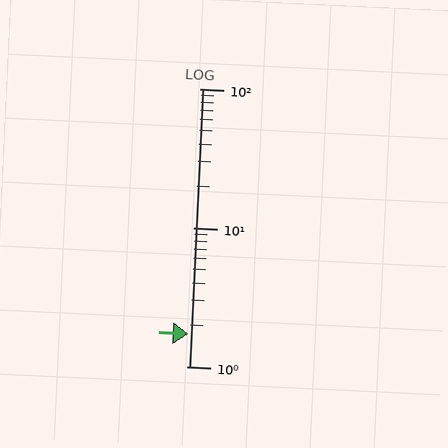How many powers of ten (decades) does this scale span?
The scale spans 2 decades, from 1 to 100.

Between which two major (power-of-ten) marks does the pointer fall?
The pointer is between 1 and 10.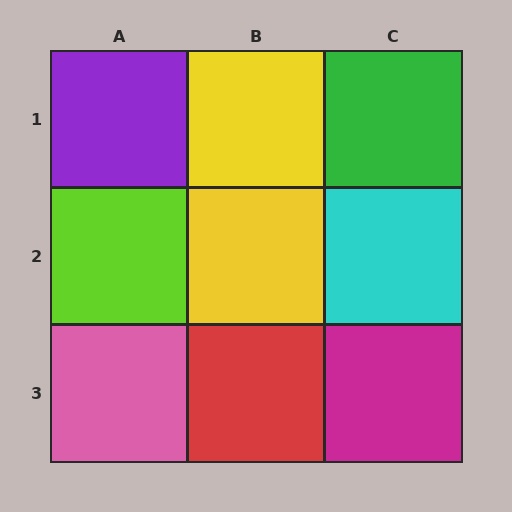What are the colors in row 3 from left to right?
Pink, red, magenta.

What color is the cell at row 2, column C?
Cyan.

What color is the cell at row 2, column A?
Lime.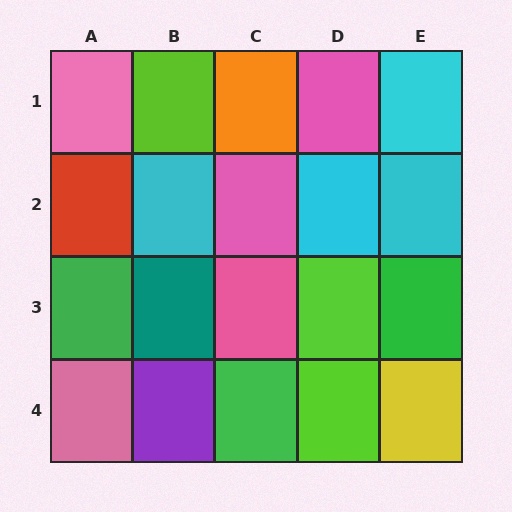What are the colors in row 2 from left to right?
Red, cyan, pink, cyan, cyan.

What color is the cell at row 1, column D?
Pink.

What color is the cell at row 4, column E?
Yellow.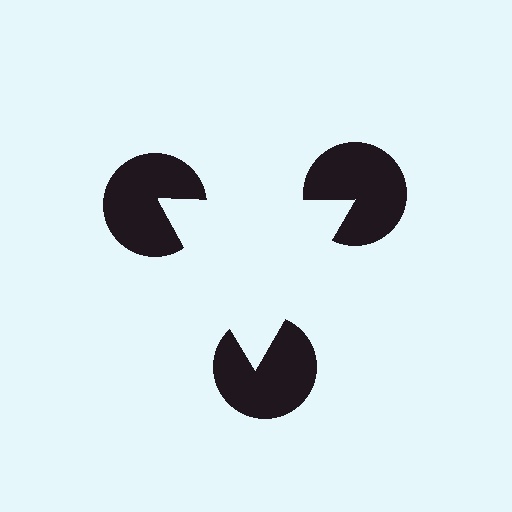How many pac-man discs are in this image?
There are 3 — one at each vertex of the illusory triangle.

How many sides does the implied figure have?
3 sides.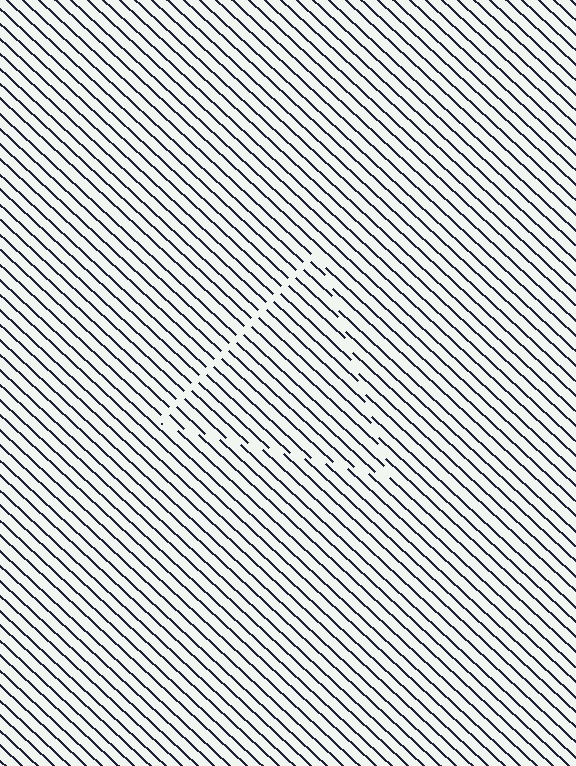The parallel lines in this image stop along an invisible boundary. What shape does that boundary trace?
An illusory triangle. The interior of the shape contains the same grating, shifted by half a period — the contour is defined by the phase discontinuity where line-ends from the inner and outer gratings abut.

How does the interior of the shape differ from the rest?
The interior of the shape contains the same grating, shifted by half a period — the contour is defined by the phase discontinuity where line-ends from the inner and outer gratings abut.